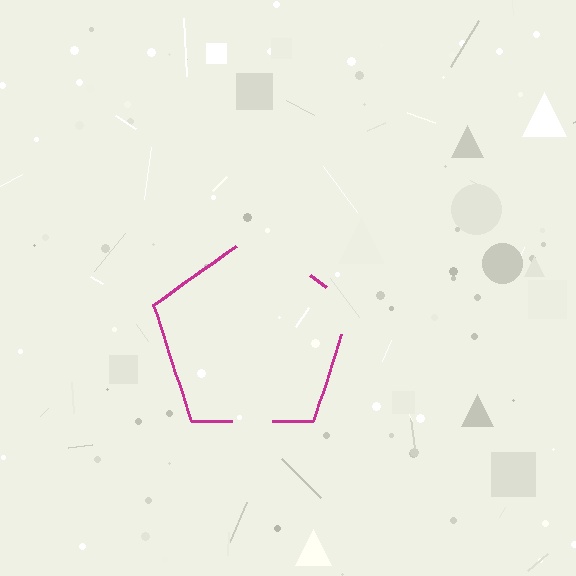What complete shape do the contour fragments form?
The contour fragments form a pentagon.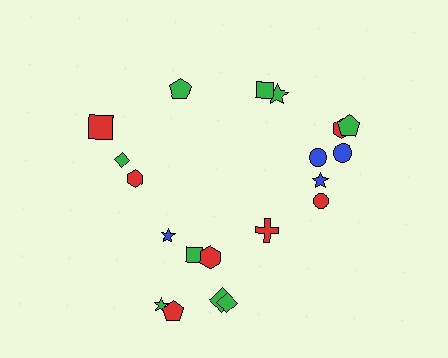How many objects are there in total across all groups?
There are 20 objects.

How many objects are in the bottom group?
There are 8 objects.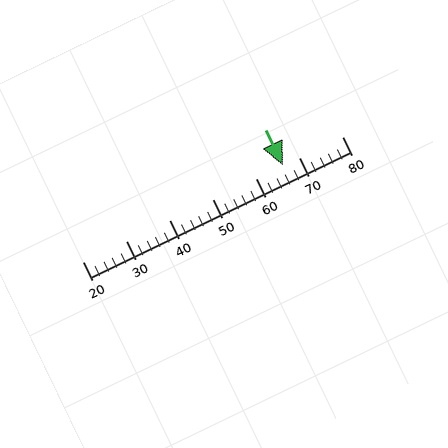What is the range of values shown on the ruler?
The ruler shows values from 20 to 80.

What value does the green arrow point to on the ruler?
The green arrow points to approximately 66.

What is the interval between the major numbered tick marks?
The major tick marks are spaced 10 units apart.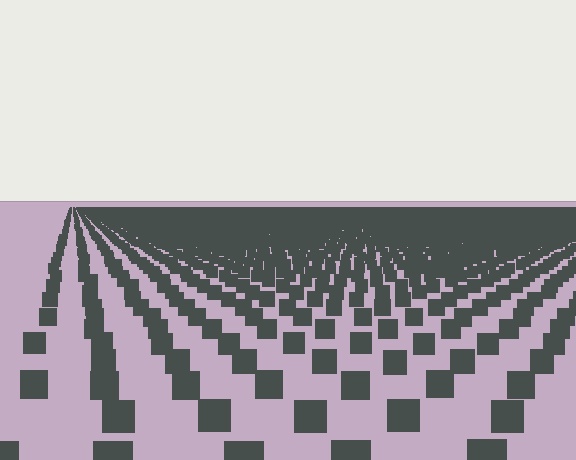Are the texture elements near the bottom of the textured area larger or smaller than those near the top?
Larger. Near the bottom, elements are closer to the viewer and appear at a bigger on-screen size.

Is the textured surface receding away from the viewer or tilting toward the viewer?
The surface is receding away from the viewer. Texture elements get smaller and denser toward the top.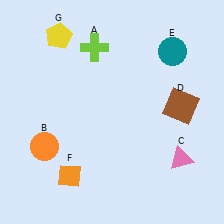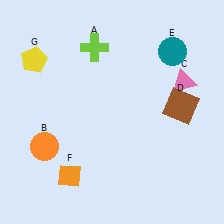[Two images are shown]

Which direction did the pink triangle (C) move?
The pink triangle (C) moved up.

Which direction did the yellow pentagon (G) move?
The yellow pentagon (G) moved left.